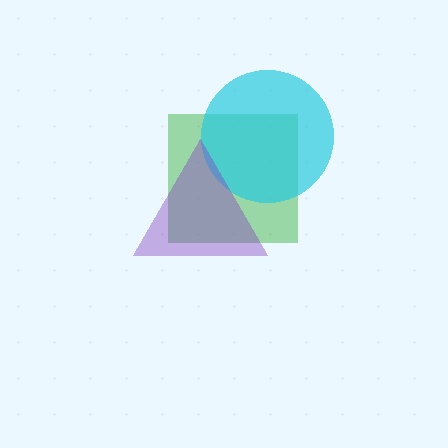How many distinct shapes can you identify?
There are 3 distinct shapes: a green square, a cyan circle, a purple triangle.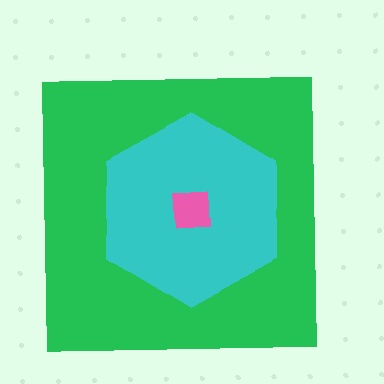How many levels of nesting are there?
3.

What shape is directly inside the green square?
The cyan hexagon.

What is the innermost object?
The pink square.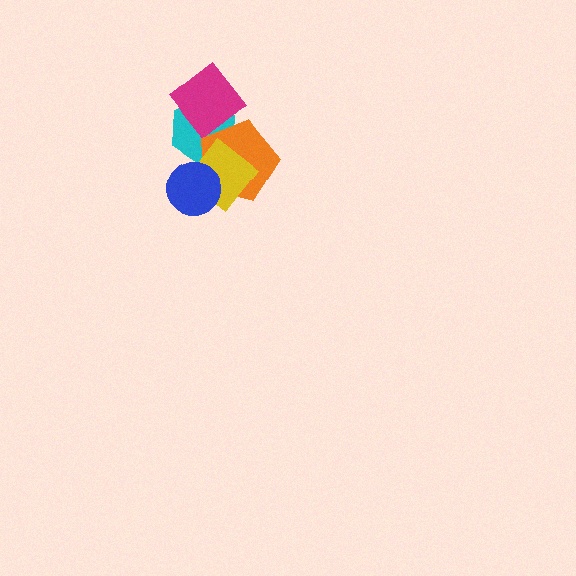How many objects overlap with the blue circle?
2 objects overlap with the blue circle.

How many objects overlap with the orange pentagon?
3 objects overlap with the orange pentagon.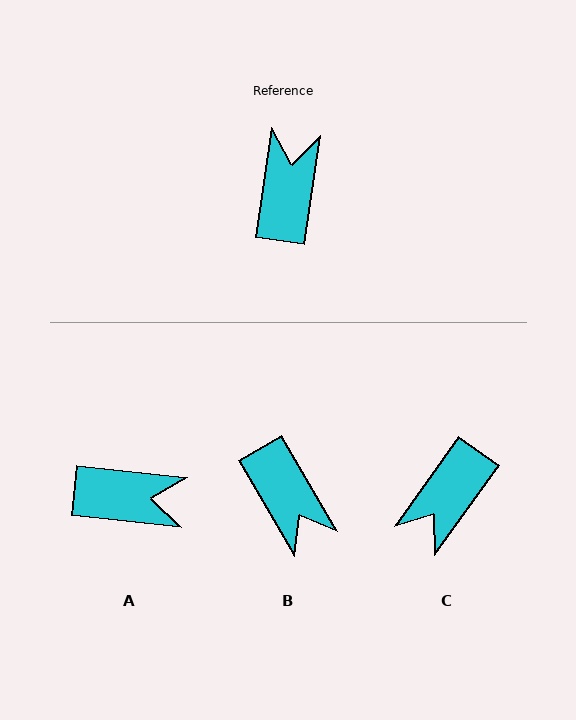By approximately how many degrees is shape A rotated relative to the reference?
Approximately 88 degrees clockwise.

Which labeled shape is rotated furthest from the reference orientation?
C, about 153 degrees away.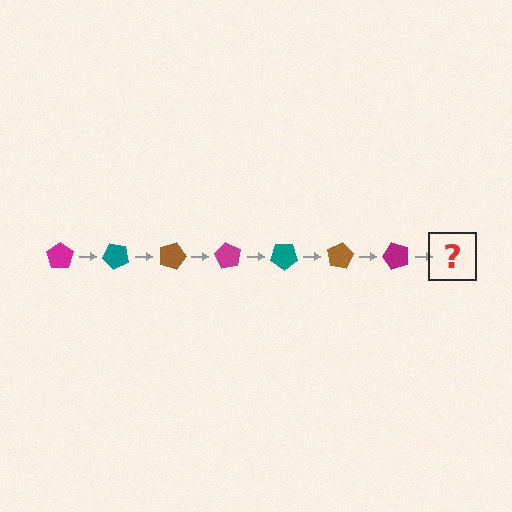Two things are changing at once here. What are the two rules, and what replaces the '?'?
The two rules are that it rotates 45 degrees each step and the color cycles through magenta, teal, and brown. The '?' should be a teal pentagon, rotated 315 degrees from the start.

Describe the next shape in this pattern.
It should be a teal pentagon, rotated 315 degrees from the start.